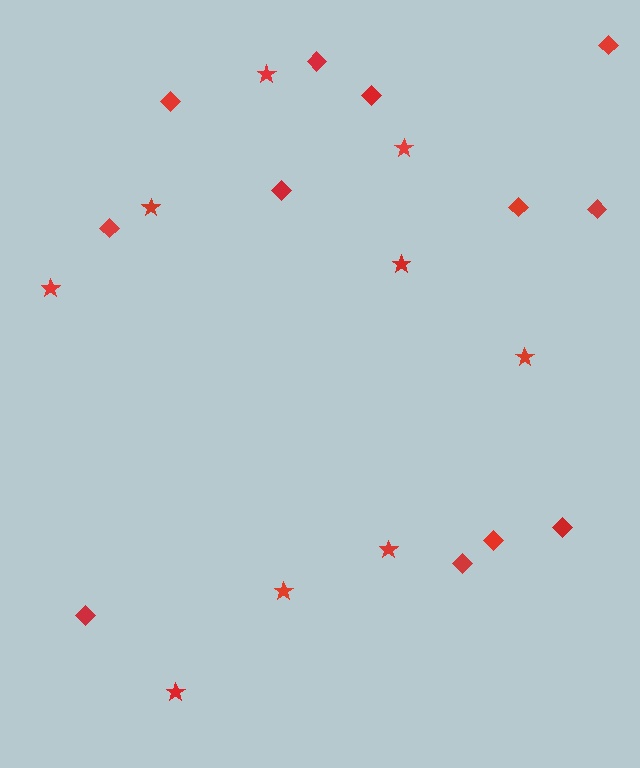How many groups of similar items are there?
There are 2 groups: one group of stars (9) and one group of diamonds (12).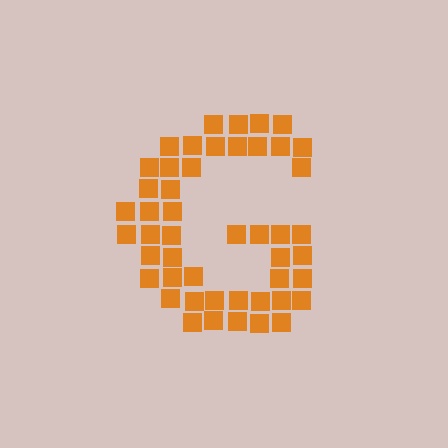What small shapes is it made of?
It is made of small squares.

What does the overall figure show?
The overall figure shows the letter G.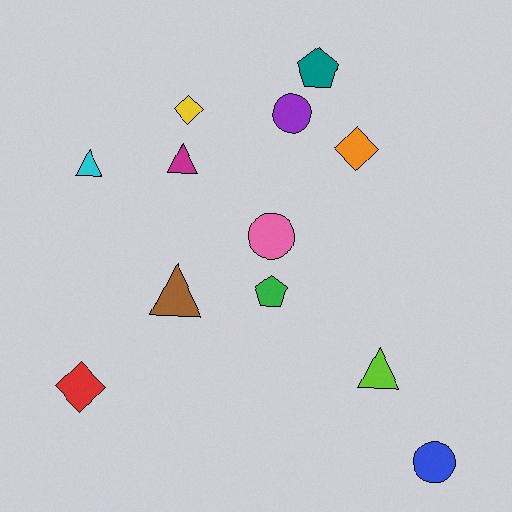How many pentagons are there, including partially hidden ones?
There are 2 pentagons.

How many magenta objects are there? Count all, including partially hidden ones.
There is 1 magenta object.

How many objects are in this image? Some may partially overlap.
There are 12 objects.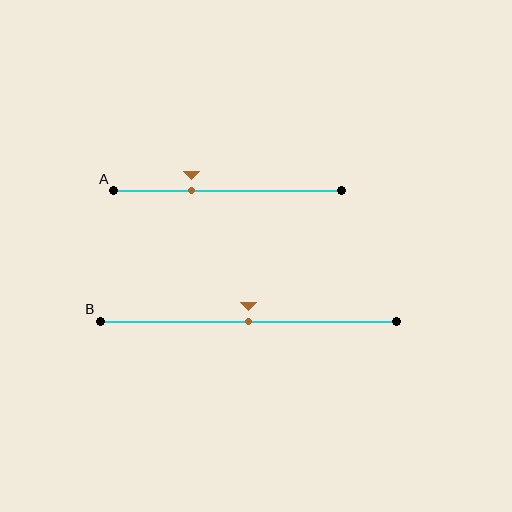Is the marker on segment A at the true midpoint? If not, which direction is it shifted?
No, the marker on segment A is shifted to the left by about 16% of the segment length.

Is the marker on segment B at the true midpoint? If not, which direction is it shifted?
Yes, the marker on segment B is at the true midpoint.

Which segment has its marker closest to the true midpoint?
Segment B has its marker closest to the true midpoint.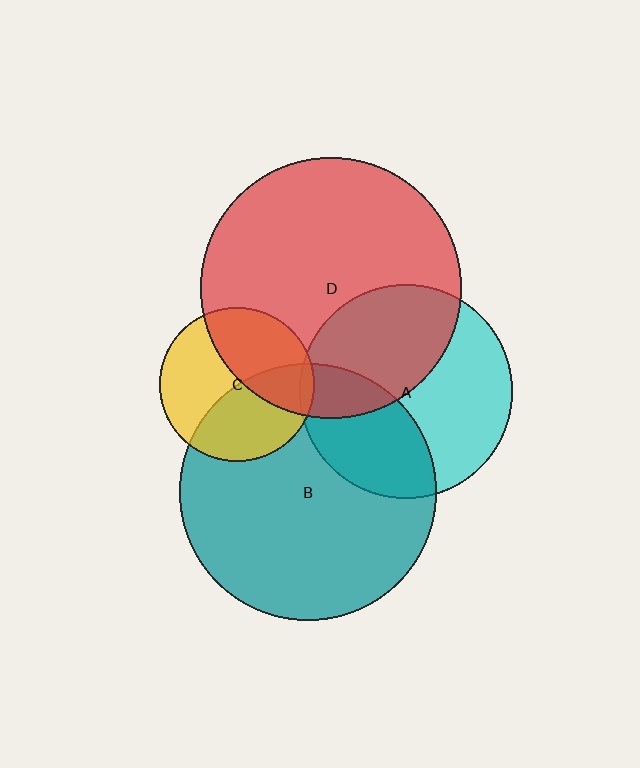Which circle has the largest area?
Circle D (red).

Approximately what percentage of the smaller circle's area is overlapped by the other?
Approximately 35%.